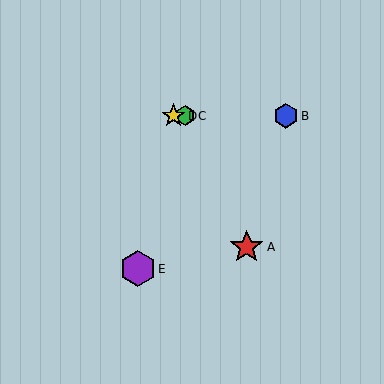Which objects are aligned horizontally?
Objects B, C, D are aligned horizontally.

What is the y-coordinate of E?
Object E is at y≈269.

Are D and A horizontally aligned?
No, D is at y≈116 and A is at y≈247.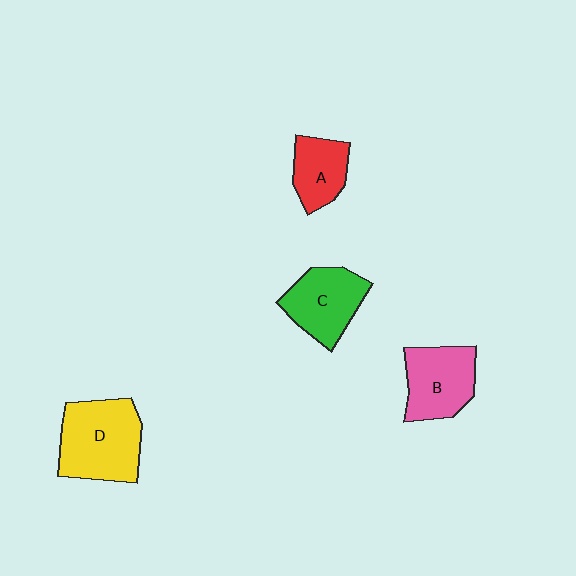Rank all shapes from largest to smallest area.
From largest to smallest: D (yellow), B (pink), C (green), A (red).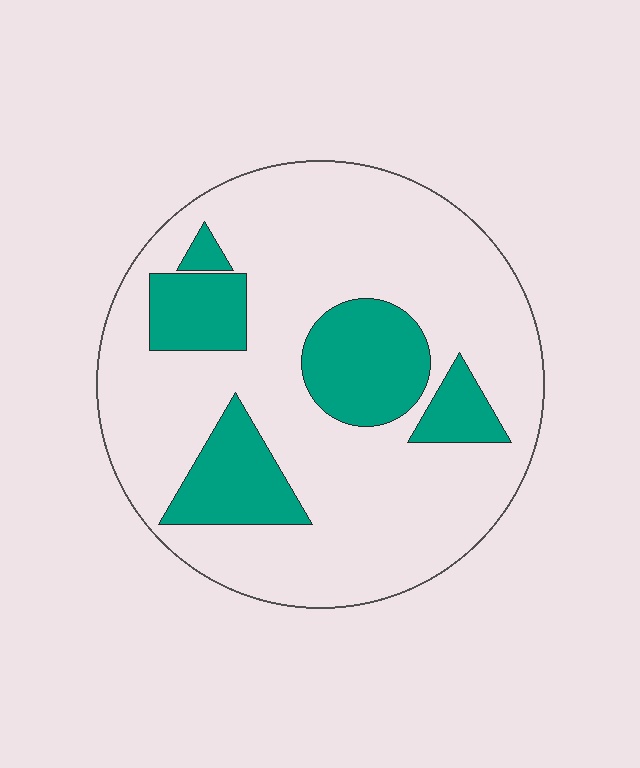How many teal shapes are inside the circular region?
5.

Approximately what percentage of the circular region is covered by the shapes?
Approximately 25%.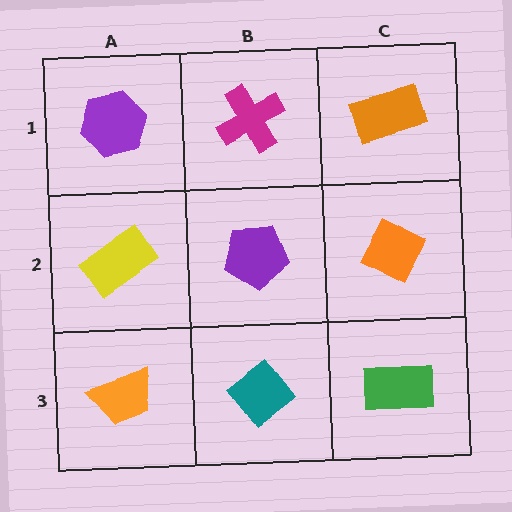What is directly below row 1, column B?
A purple pentagon.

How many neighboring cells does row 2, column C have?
3.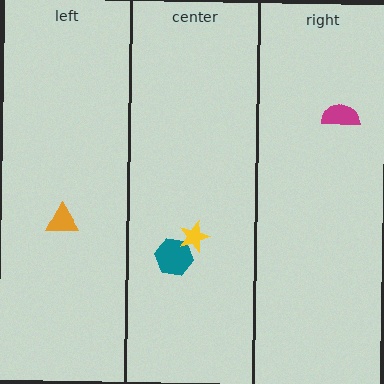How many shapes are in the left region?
1.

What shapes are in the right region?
The magenta semicircle.